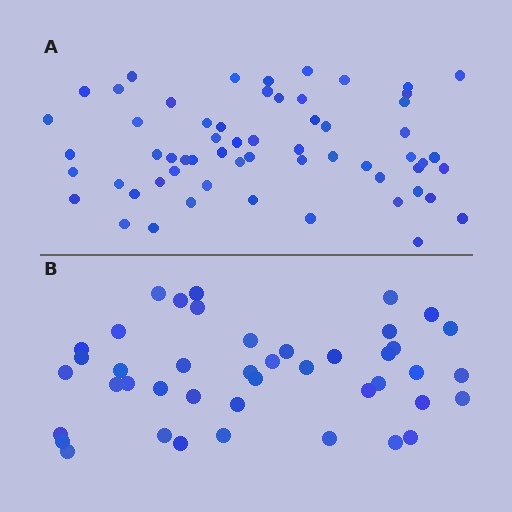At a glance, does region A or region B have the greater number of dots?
Region A (the top region) has more dots.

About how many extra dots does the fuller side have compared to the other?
Region A has approximately 15 more dots than region B.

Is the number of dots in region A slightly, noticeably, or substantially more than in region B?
Region A has noticeably more, but not dramatically so. The ratio is roughly 1.4 to 1.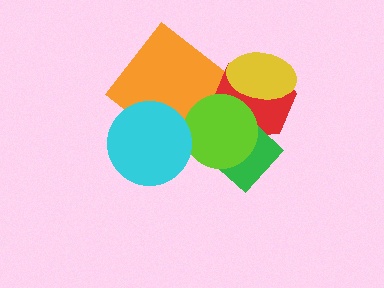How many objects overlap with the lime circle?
3 objects overlap with the lime circle.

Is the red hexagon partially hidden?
Yes, it is partially covered by another shape.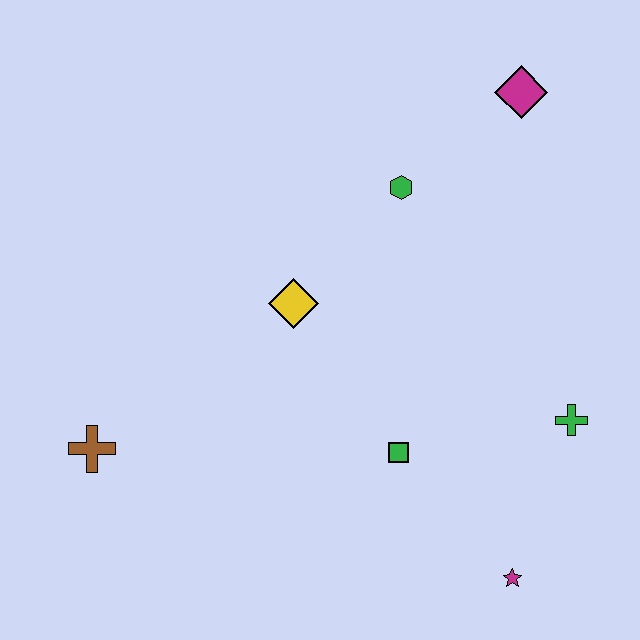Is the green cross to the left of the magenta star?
No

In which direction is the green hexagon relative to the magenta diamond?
The green hexagon is to the left of the magenta diamond.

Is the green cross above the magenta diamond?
No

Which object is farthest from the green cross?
The brown cross is farthest from the green cross.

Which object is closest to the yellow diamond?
The green hexagon is closest to the yellow diamond.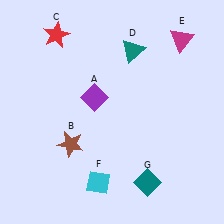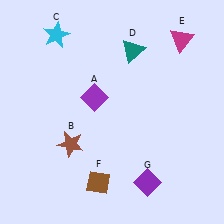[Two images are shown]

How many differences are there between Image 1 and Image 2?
There are 3 differences between the two images.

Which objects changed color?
C changed from red to cyan. F changed from cyan to brown. G changed from teal to purple.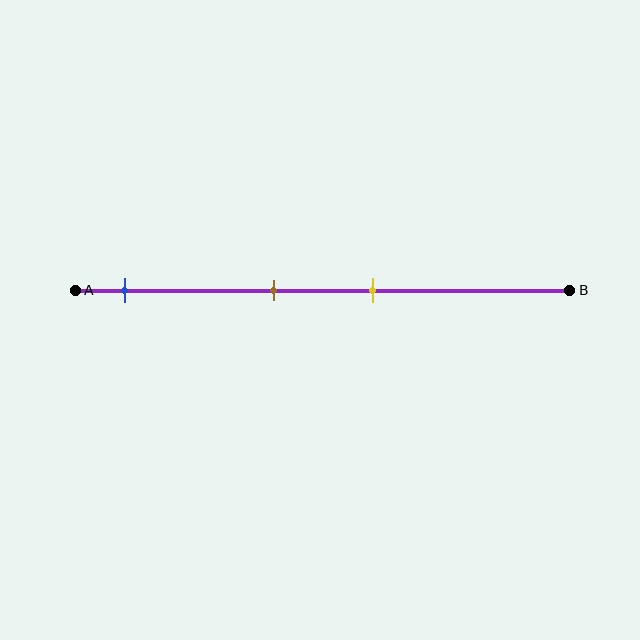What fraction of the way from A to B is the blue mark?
The blue mark is approximately 10% (0.1) of the way from A to B.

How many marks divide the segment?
There are 3 marks dividing the segment.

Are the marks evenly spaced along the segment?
No, the marks are not evenly spaced.